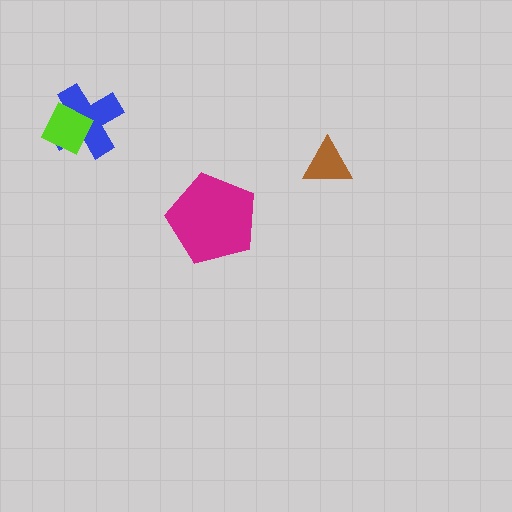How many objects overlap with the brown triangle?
0 objects overlap with the brown triangle.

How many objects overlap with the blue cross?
1 object overlaps with the blue cross.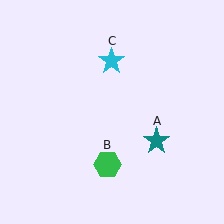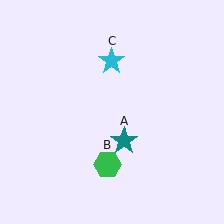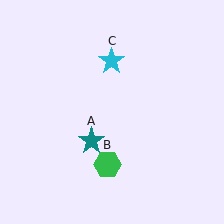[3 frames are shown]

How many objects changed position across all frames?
1 object changed position: teal star (object A).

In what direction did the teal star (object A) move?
The teal star (object A) moved left.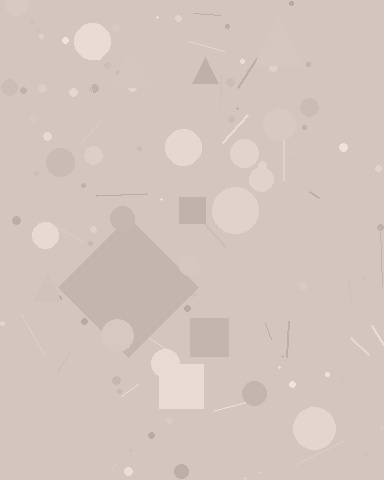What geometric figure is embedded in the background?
A diamond is embedded in the background.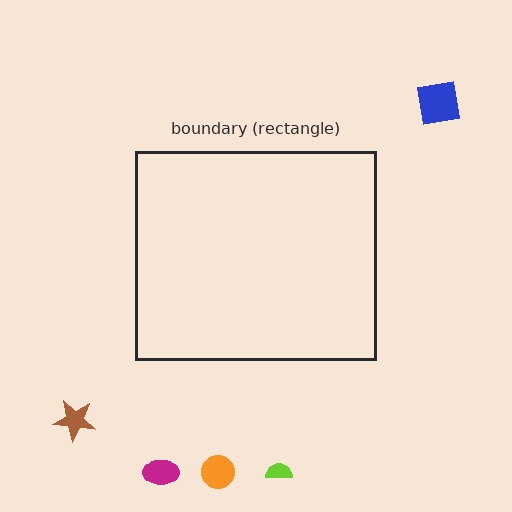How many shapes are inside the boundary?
0 inside, 5 outside.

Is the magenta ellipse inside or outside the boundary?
Outside.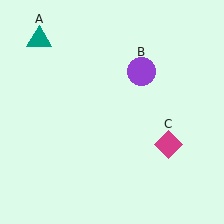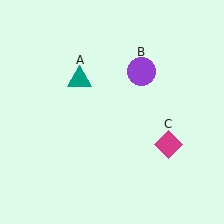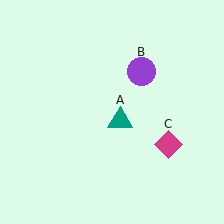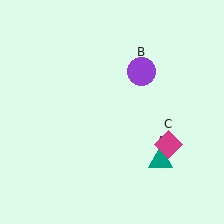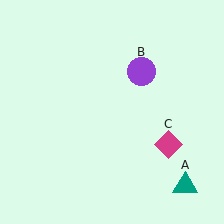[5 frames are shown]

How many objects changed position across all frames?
1 object changed position: teal triangle (object A).